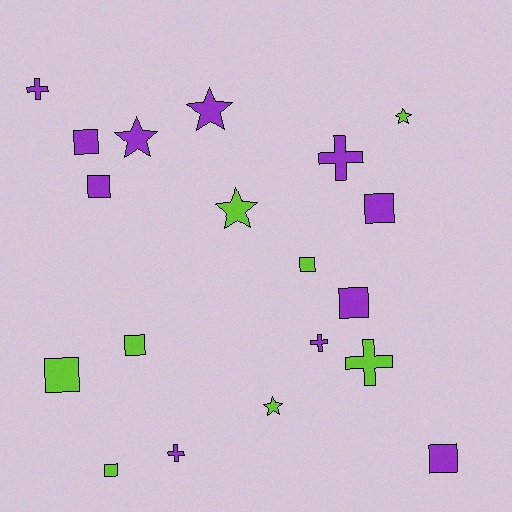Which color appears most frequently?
Purple, with 11 objects.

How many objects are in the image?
There are 19 objects.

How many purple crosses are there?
There are 4 purple crosses.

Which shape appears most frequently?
Square, with 9 objects.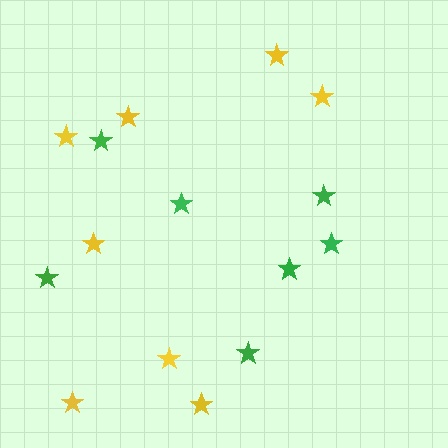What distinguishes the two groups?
There are 2 groups: one group of green stars (7) and one group of yellow stars (8).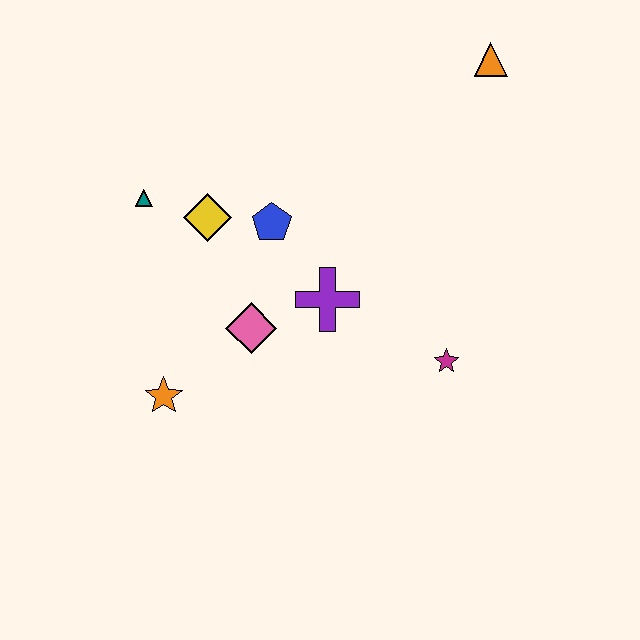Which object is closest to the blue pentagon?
The yellow diamond is closest to the blue pentagon.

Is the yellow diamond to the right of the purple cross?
No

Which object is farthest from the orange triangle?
The orange star is farthest from the orange triangle.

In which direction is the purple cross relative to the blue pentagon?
The purple cross is below the blue pentagon.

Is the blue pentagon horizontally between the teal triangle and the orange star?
No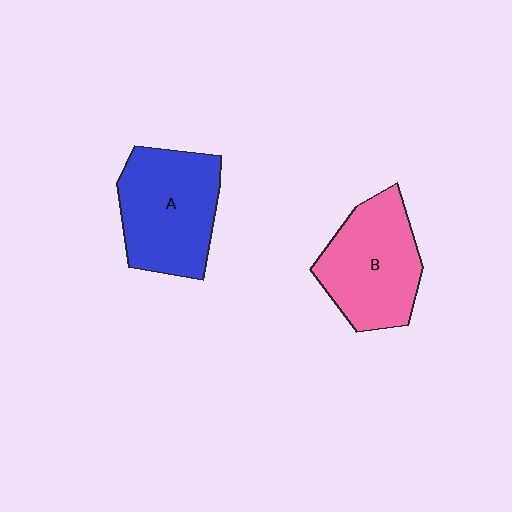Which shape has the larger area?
Shape A (blue).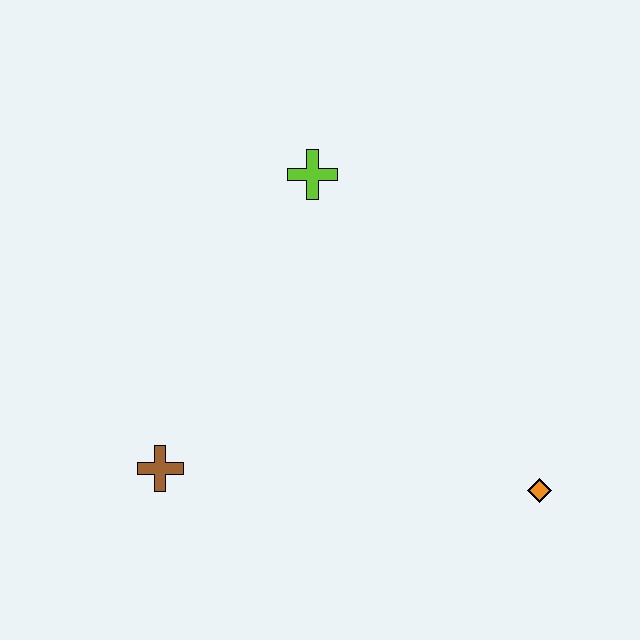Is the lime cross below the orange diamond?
No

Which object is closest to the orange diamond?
The brown cross is closest to the orange diamond.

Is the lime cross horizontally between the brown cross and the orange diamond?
Yes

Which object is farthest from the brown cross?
The orange diamond is farthest from the brown cross.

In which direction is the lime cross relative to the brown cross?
The lime cross is above the brown cross.